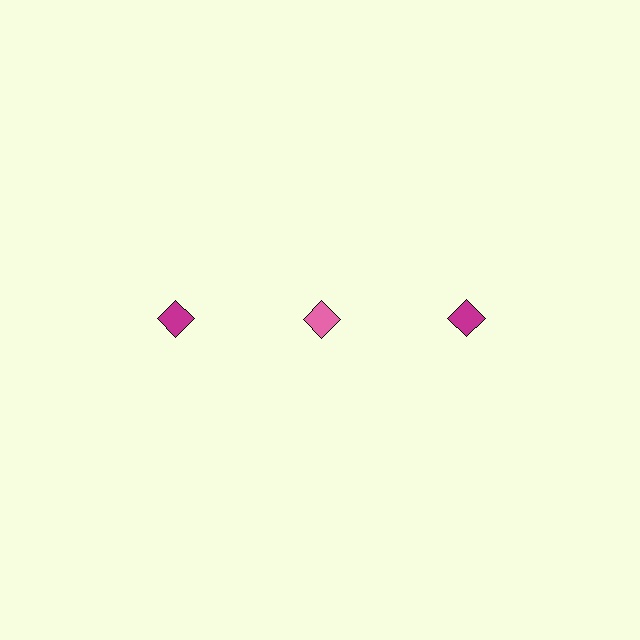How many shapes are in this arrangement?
There are 3 shapes arranged in a grid pattern.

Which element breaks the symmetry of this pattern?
The pink diamond in the top row, second from left column breaks the symmetry. All other shapes are magenta diamonds.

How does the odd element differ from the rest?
It has a different color: pink instead of magenta.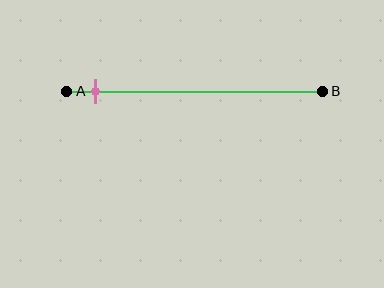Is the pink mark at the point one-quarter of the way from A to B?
No, the mark is at about 10% from A, not at the 25% one-quarter point.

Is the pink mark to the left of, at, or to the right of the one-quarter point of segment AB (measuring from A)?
The pink mark is to the left of the one-quarter point of segment AB.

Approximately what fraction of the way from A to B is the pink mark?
The pink mark is approximately 10% of the way from A to B.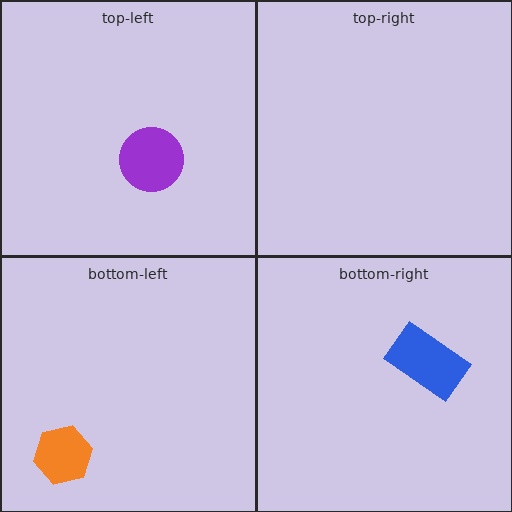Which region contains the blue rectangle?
The bottom-right region.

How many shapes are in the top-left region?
1.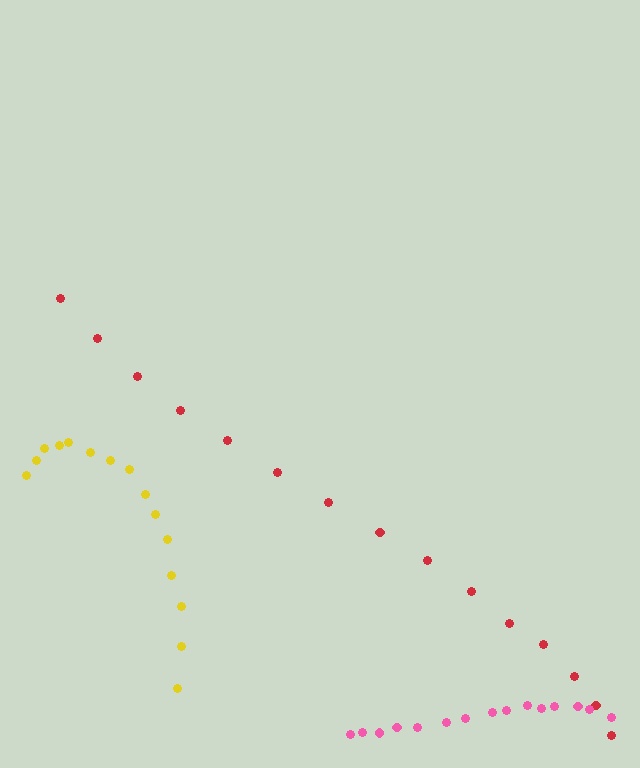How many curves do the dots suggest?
There are 3 distinct paths.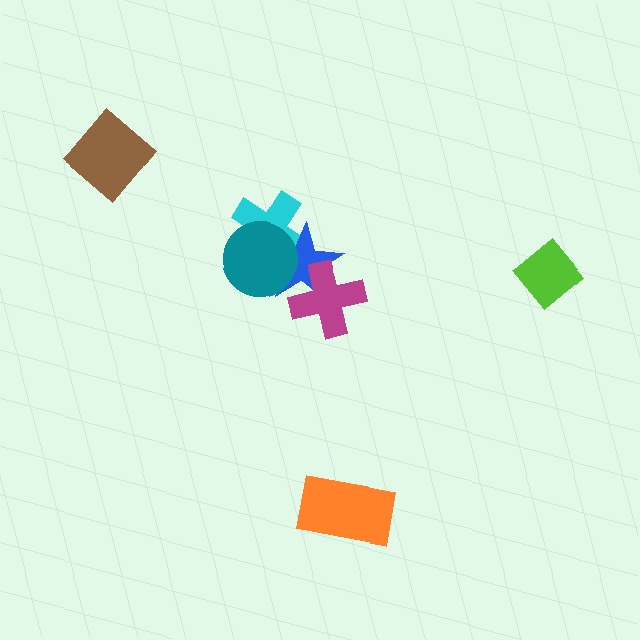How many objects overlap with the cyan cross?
2 objects overlap with the cyan cross.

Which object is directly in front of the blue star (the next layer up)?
The teal circle is directly in front of the blue star.